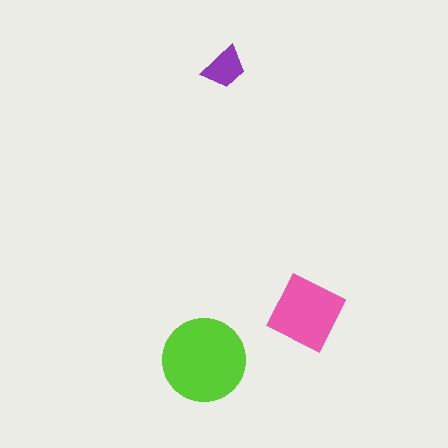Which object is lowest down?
The lime circle is bottommost.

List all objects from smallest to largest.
The purple trapezoid, the pink diamond, the lime circle.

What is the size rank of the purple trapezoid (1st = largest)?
3rd.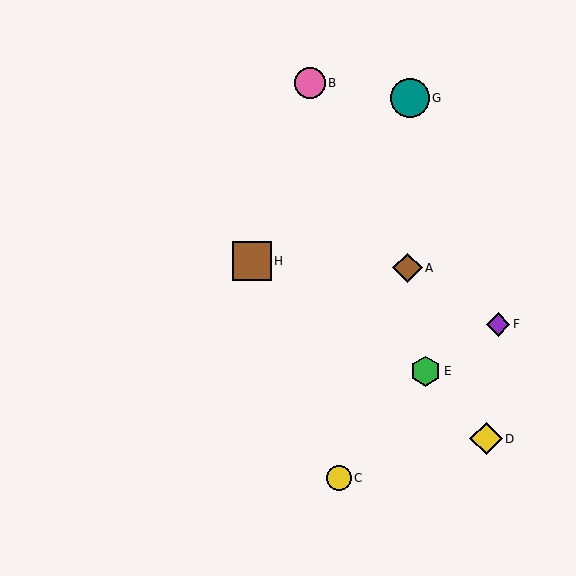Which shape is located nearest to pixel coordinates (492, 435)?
The yellow diamond (labeled D) at (486, 439) is nearest to that location.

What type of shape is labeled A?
Shape A is a brown diamond.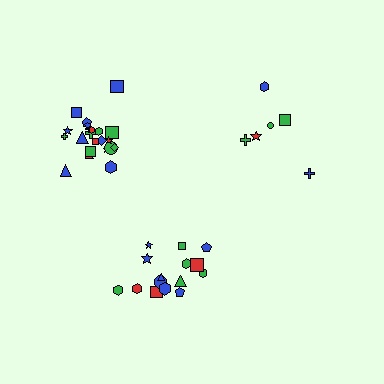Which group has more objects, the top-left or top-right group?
The top-left group.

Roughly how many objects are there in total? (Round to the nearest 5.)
Roughly 45 objects in total.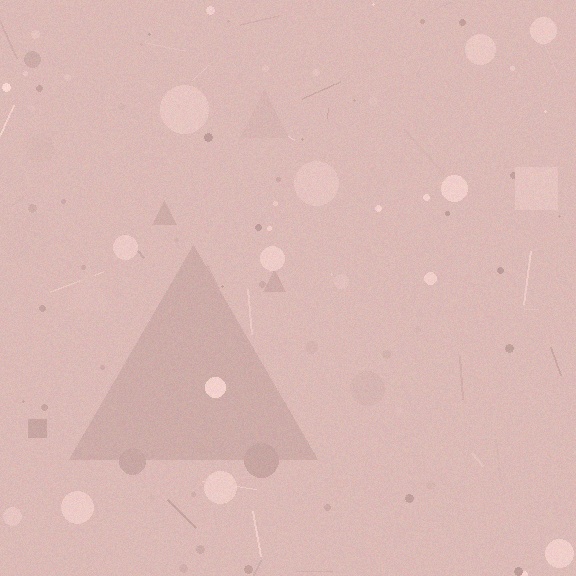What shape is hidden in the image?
A triangle is hidden in the image.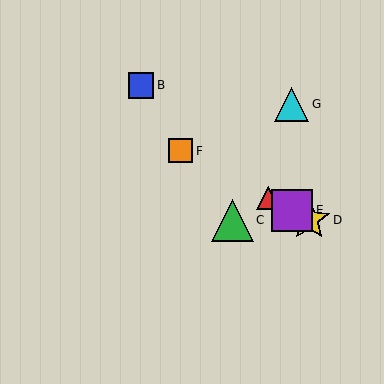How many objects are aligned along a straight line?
4 objects (A, D, E, F) are aligned along a straight line.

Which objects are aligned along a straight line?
Objects A, D, E, F are aligned along a straight line.